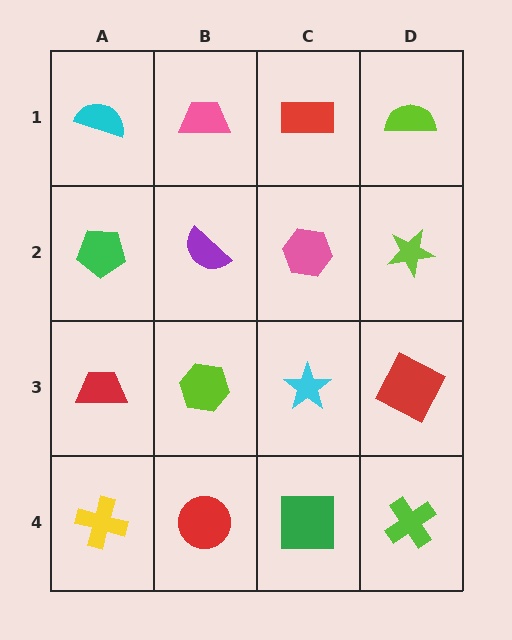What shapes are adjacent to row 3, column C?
A pink hexagon (row 2, column C), a green square (row 4, column C), a lime hexagon (row 3, column B), a red square (row 3, column D).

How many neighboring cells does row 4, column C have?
3.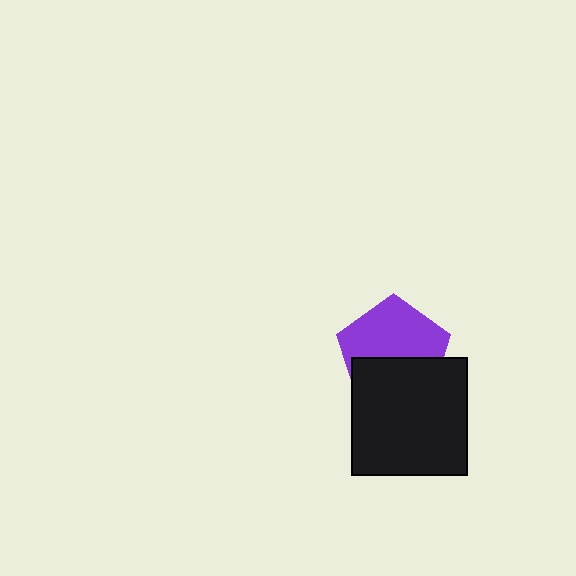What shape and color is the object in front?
The object in front is a black rectangle.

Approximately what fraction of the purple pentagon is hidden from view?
Roughly 44% of the purple pentagon is hidden behind the black rectangle.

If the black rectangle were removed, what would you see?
You would see the complete purple pentagon.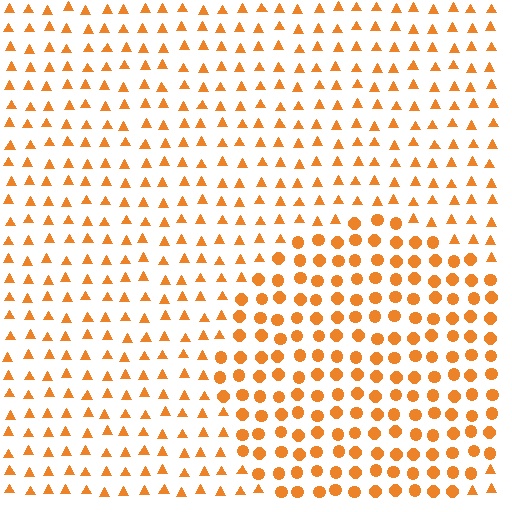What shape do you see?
I see a circle.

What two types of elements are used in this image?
The image uses circles inside the circle region and triangles outside it.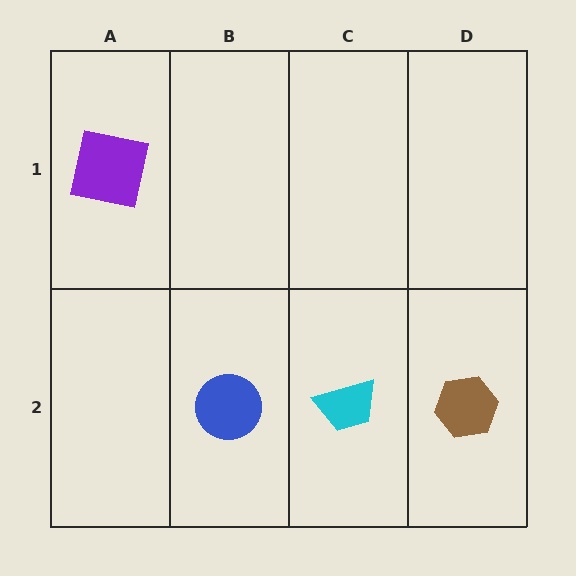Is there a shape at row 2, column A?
No, that cell is empty.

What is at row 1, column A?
A purple square.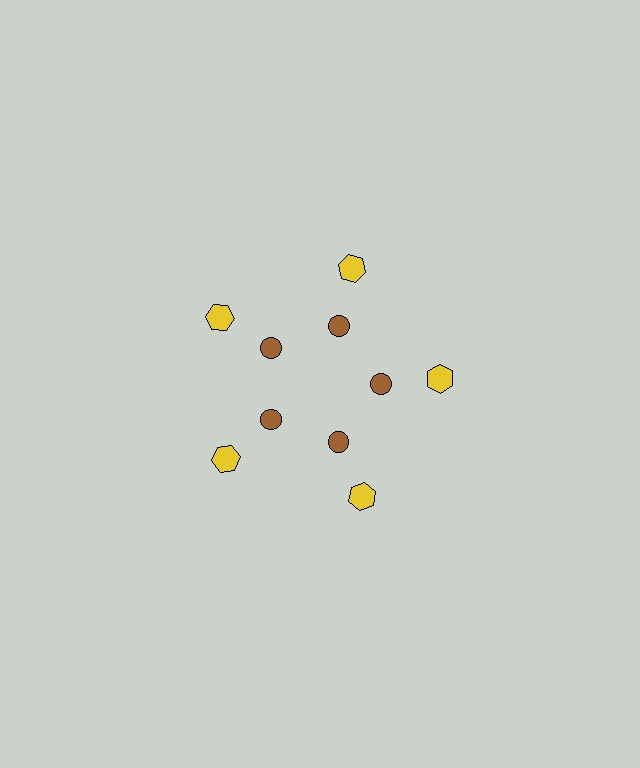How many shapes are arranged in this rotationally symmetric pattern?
There are 10 shapes, arranged in 5 groups of 2.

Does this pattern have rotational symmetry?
Yes, this pattern has 5-fold rotational symmetry. It looks the same after rotating 72 degrees around the center.